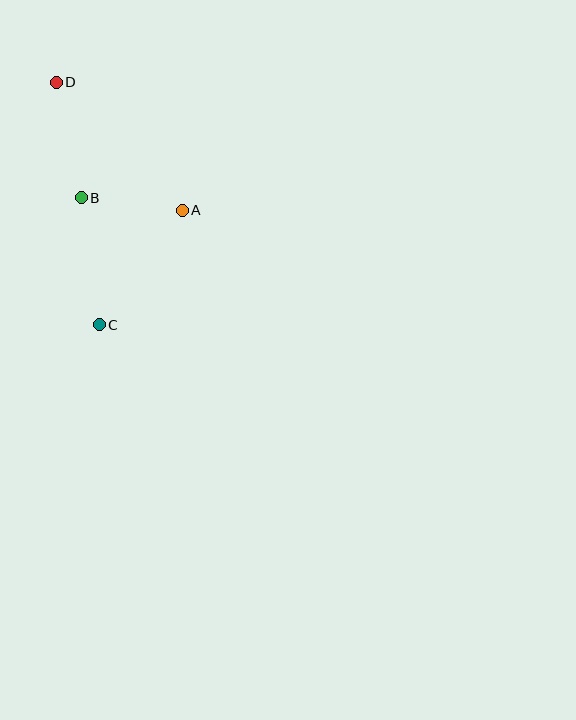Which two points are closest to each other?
Points A and B are closest to each other.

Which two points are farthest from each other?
Points C and D are farthest from each other.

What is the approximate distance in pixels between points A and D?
The distance between A and D is approximately 180 pixels.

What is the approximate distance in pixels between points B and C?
The distance between B and C is approximately 128 pixels.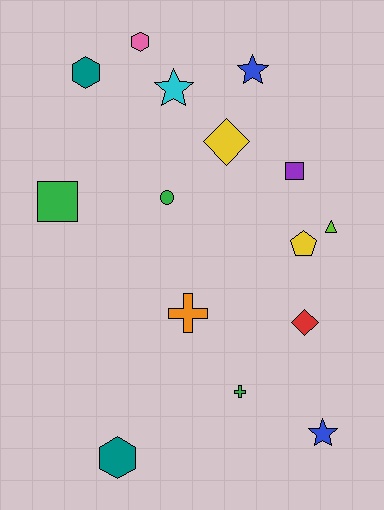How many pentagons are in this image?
There is 1 pentagon.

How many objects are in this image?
There are 15 objects.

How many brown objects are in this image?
There are no brown objects.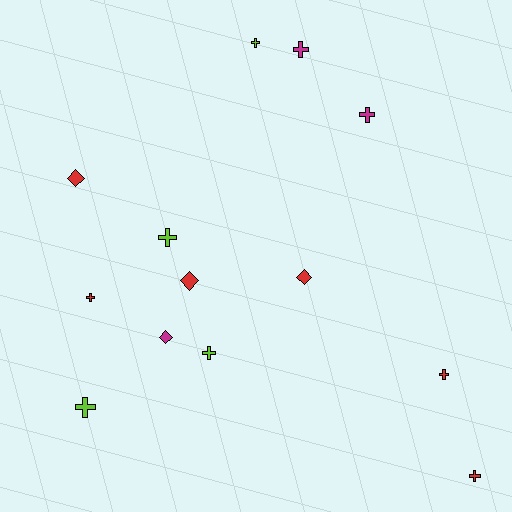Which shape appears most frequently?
Cross, with 9 objects.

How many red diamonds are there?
There are 3 red diamonds.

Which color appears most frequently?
Red, with 6 objects.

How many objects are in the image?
There are 13 objects.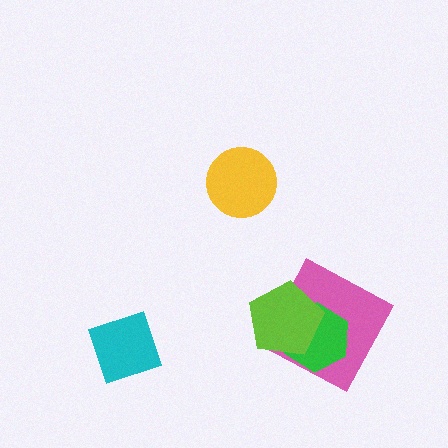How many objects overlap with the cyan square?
0 objects overlap with the cyan square.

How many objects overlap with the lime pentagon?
2 objects overlap with the lime pentagon.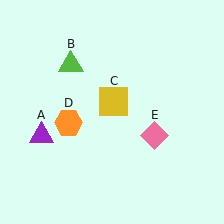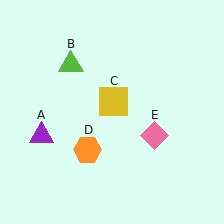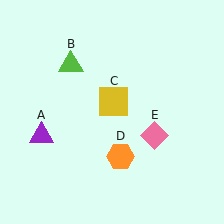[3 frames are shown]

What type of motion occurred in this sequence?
The orange hexagon (object D) rotated counterclockwise around the center of the scene.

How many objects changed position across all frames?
1 object changed position: orange hexagon (object D).